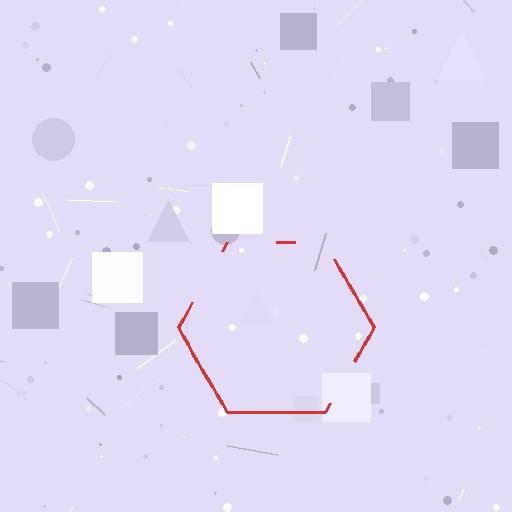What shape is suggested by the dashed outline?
The dashed outline suggests a hexagon.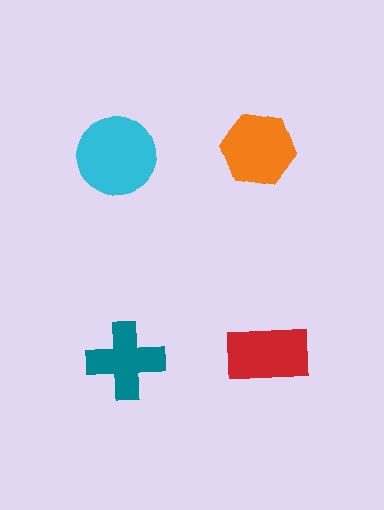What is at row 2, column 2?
A red rectangle.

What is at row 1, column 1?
A cyan circle.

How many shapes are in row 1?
2 shapes.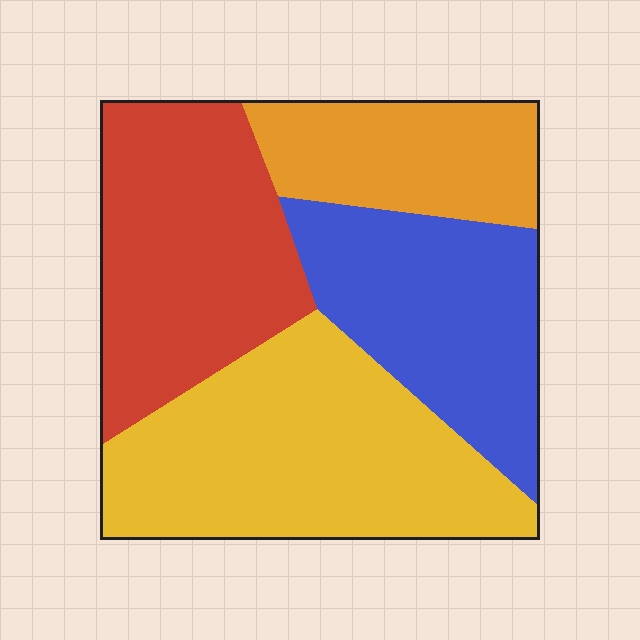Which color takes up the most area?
Yellow, at roughly 35%.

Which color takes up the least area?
Orange, at roughly 15%.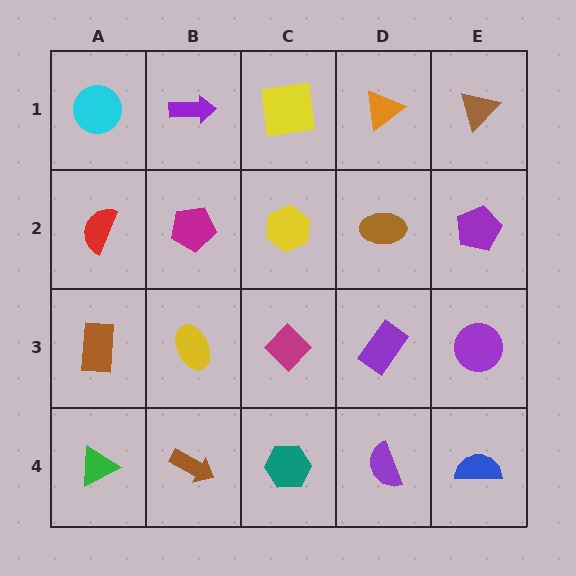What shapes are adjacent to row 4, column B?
A yellow ellipse (row 3, column B), a green triangle (row 4, column A), a teal hexagon (row 4, column C).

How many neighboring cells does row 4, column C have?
3.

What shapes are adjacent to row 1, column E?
A purple pentagon (row 2, column E), an orange triangle (row 1, column D).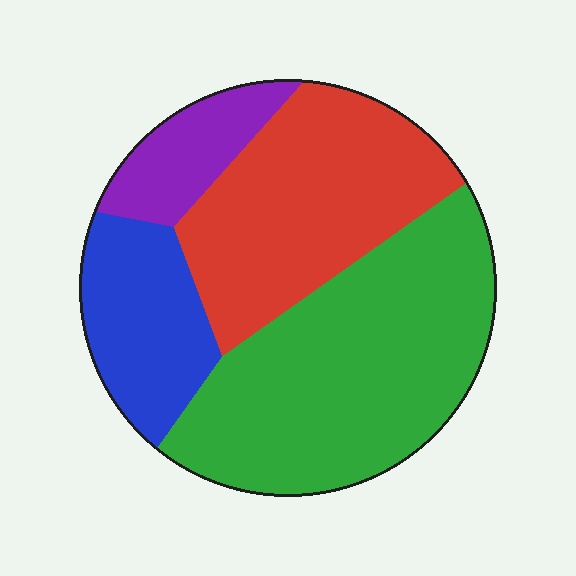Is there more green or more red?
Green.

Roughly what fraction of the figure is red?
Red takes up about one third (1/3) of the figure.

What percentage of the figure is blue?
Blue takes up about one sixth (1/6) of the figure.